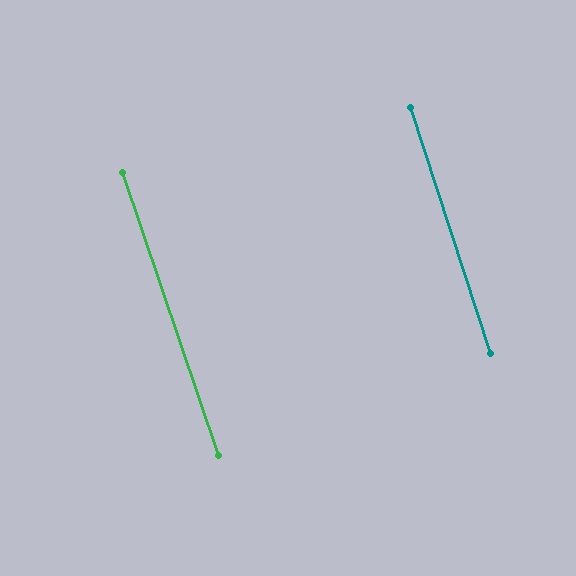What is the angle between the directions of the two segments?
Approximately 1 degree.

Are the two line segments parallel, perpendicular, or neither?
Parallel — their directions differ by only 0.8°.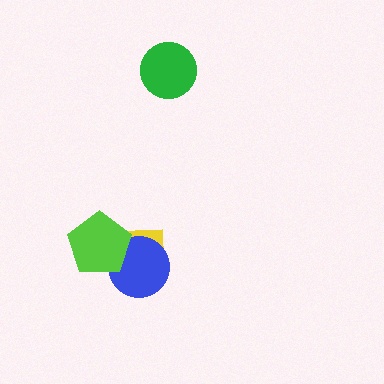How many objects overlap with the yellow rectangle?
2 objects overlap with the yellow rectangle.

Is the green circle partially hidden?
No, no other shape covers it.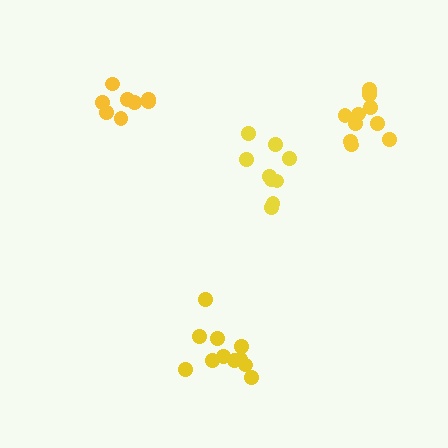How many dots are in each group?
Group 1: 10 dots, Group 2: 9 dots, Group 3: 11 dots, Group 4: 8 dots (38 total).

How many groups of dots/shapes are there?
There are 4 groups.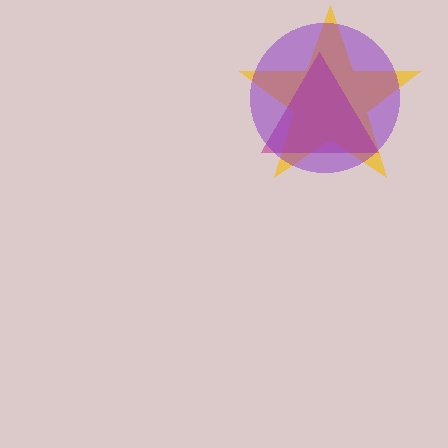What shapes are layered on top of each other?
The layered shapes are: a yellow star, a magenta triangle, a purple circle.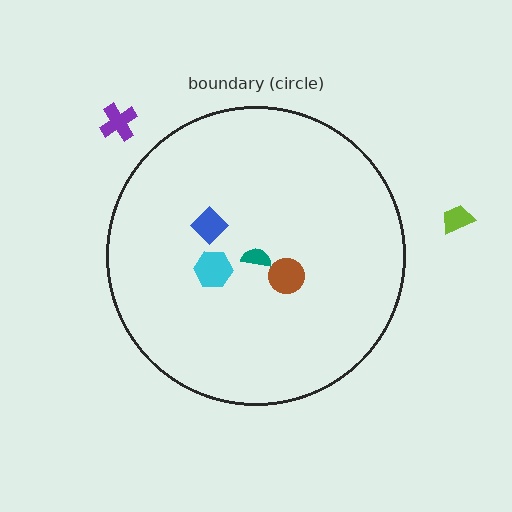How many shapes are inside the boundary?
4 inside, 2 outside.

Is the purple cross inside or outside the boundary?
Outside.